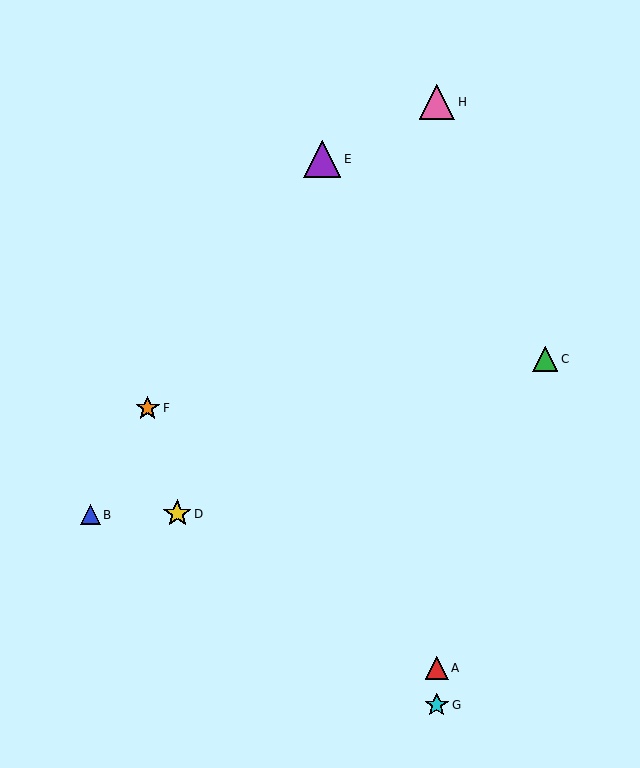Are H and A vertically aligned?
Yes, both are at x≈437.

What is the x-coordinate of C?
Object C is at x≈545.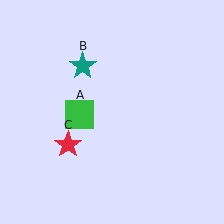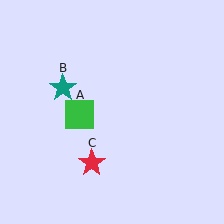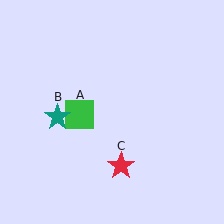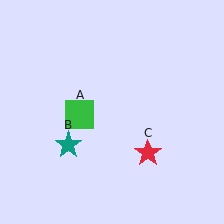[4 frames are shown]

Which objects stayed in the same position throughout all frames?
Green square (object A) remained stationary.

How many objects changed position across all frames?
2 objects changed position: teal star (object B), red star (object C).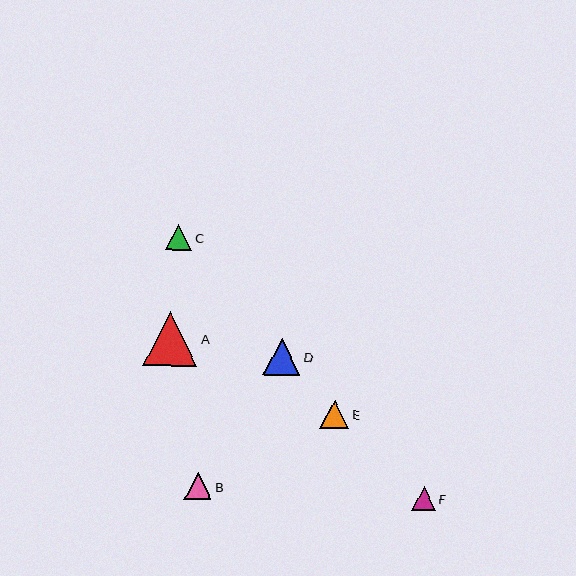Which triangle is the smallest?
Triangle F is the smallest with a size of approximately 24 pixels.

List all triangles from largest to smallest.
From largest to smallest: A, D, E, B, C, F.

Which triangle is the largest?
Triangle A is the largest with a size of approximately 54 pixels.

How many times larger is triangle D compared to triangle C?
Triangle D is approximately 1.4 times the size of triangle C.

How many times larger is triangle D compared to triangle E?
Triangle D is approximately 1.3 times the size of triangle E.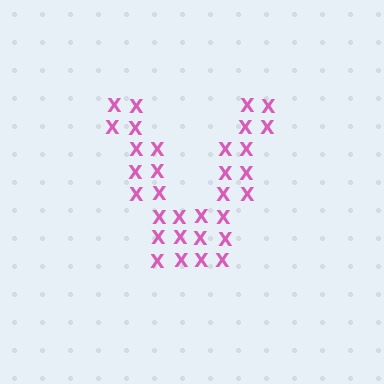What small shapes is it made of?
It is made of small letter X's.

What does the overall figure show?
The overall figure shows the letter V.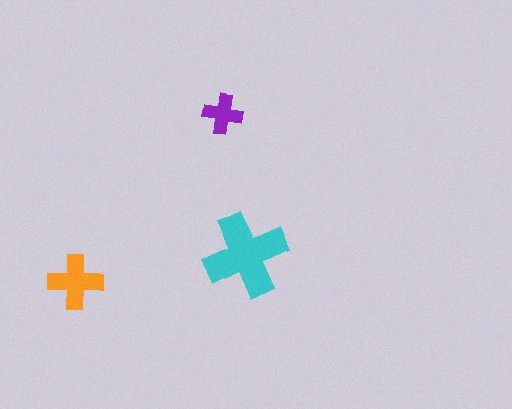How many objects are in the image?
There are 3 objects in the image.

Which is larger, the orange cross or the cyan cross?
The cyan one.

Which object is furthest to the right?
The cyan cross is rightmost.